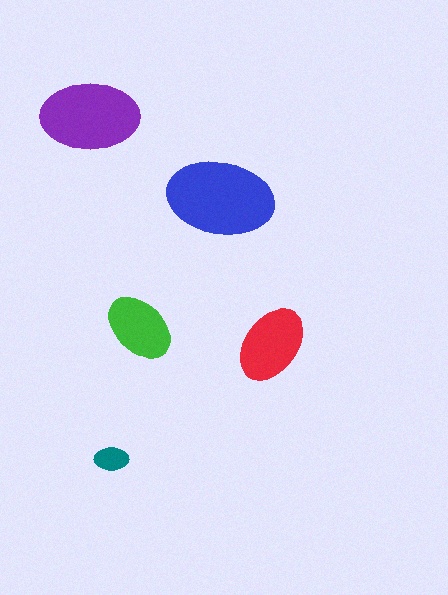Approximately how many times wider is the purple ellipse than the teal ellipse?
About 3 times wider.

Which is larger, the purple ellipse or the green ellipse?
The purple one.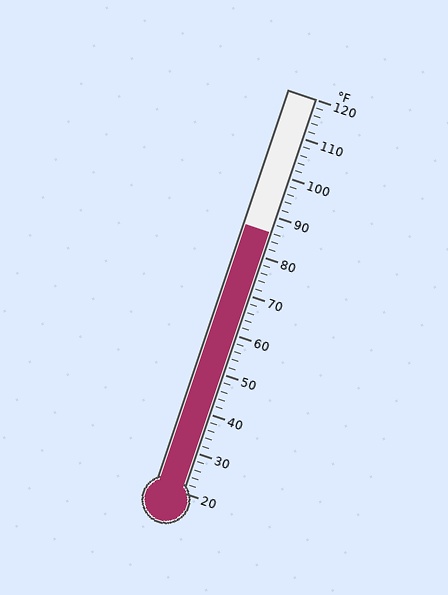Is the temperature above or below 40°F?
The temperature is above 40°F.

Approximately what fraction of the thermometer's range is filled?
The thermometer is filled to approximately 65% of its range.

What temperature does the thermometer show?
The thermometer shows approximately 86°F.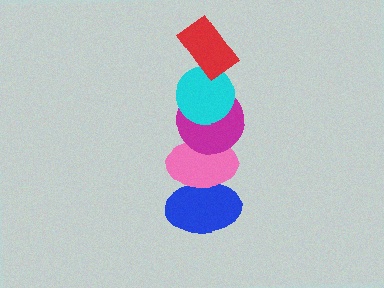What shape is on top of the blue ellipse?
The pink ellipse is on top of the blue ellipse.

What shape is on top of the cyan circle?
The red rectangle is on top of the cyan circle.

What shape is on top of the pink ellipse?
The magenta circle is on top of the pink ellipse.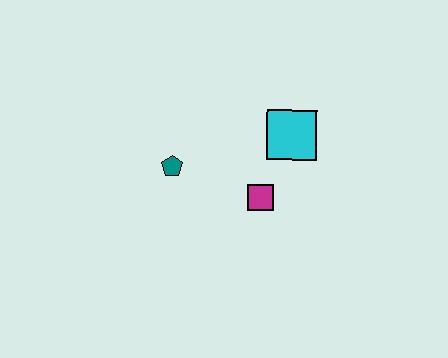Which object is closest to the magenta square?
The cyan square is closest to the magenta square.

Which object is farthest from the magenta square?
The teal pentagon is farthest from the magenta square.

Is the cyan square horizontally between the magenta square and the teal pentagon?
No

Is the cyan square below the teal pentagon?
No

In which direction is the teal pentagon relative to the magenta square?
The teal pentagon is to the left of the magenta square.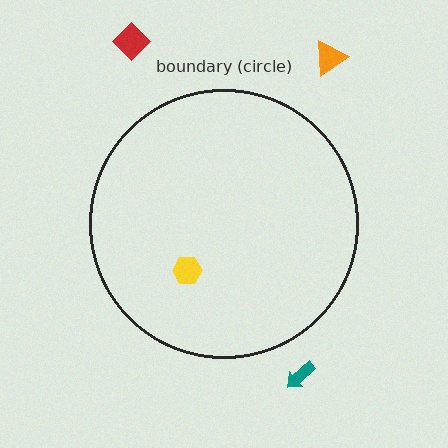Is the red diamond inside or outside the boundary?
Outside.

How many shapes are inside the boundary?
1 inside, 3 outside.